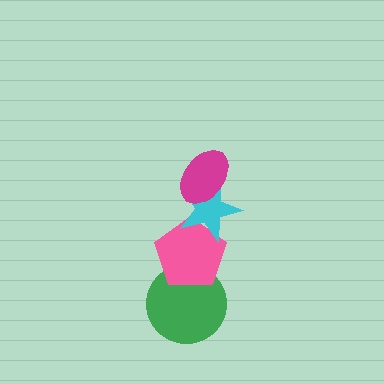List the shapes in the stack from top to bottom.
From top to bottom: the magenta ellipse, the cyan star, the pink pentagon, the green circle.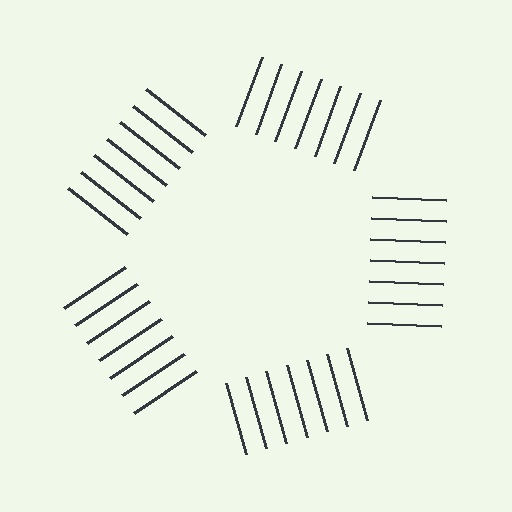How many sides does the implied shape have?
5 sides — the line-ends trace a pentagon.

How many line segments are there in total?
35 — 7 along each of the 5 edges.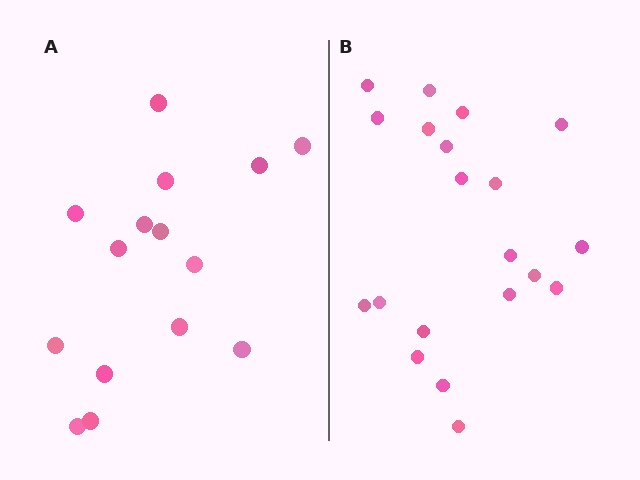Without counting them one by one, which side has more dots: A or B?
Region B (the right region) has more dots.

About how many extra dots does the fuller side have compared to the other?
Region B has about 5 more dots than region A.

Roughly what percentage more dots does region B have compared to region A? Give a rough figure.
About 35% more.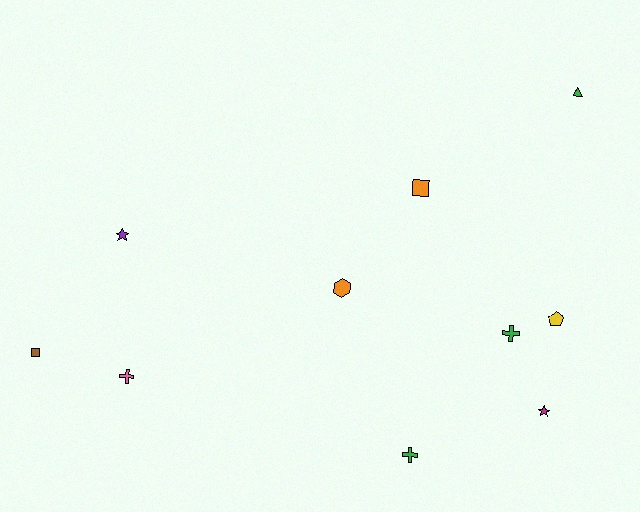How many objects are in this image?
There are 10 objects.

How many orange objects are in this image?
There are 2 orange objects.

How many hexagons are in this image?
There is 1 hexagon.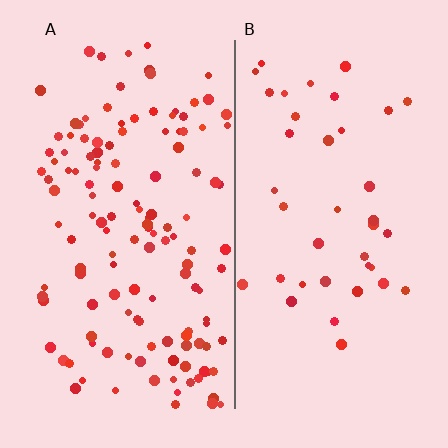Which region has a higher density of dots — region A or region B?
A (the left).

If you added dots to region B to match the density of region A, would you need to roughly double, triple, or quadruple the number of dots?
Approximately triple.